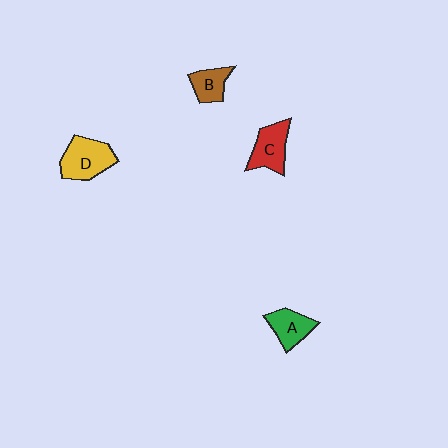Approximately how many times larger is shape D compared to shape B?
Approximately 1.7 times.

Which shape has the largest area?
Shape D (yellow).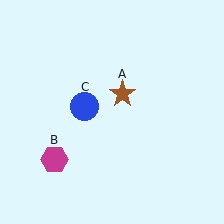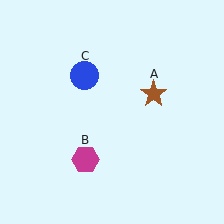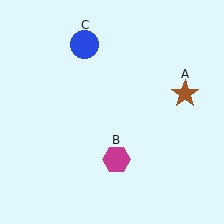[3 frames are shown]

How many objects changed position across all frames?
3 objects changed position: brown star (object A), magenta hexagon (object B), blue circle (object C).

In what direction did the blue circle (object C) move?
The blue circle (object C) moved up.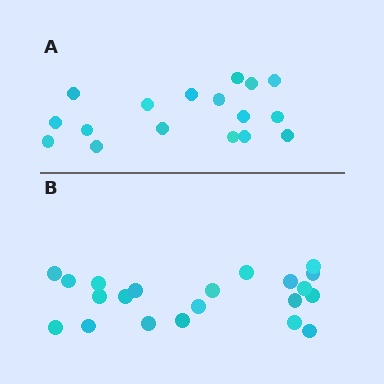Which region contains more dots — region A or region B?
Region B (the bottom region) has more dots.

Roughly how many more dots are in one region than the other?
Region B has about 4 more dots than region A.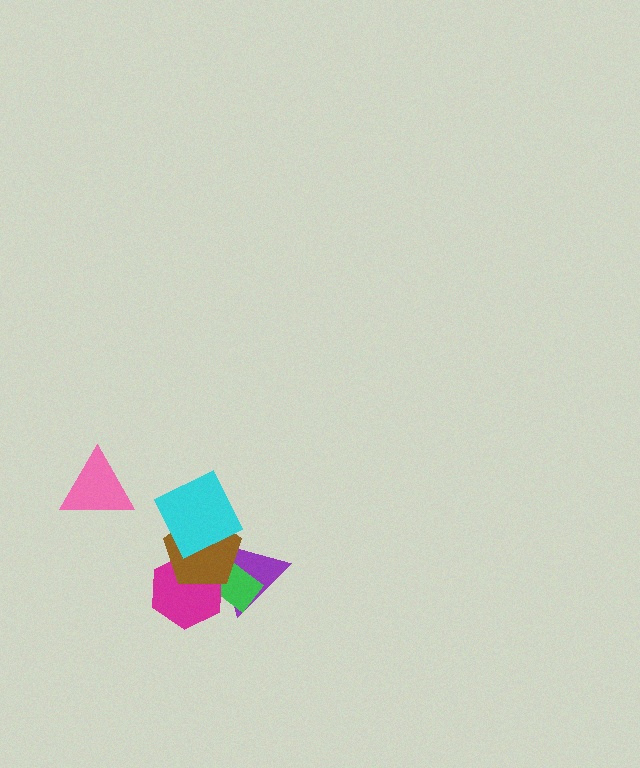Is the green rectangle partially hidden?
Yes, it is partially covered by another shape.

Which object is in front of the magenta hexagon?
The brown pentagon is in front of the magenta hexagon.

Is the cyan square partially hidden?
No, no other shape covers it.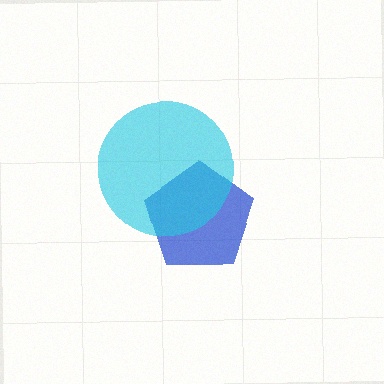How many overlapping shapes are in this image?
There are 2 overlapping shapes in the image.